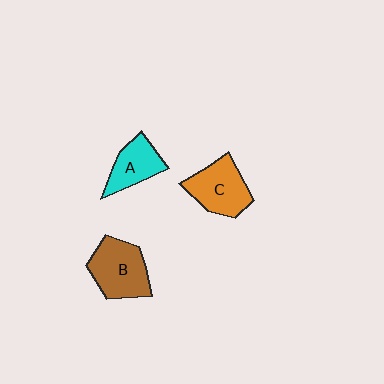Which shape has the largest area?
Shape B (brown).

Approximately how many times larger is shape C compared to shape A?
Approximately 1.3 times.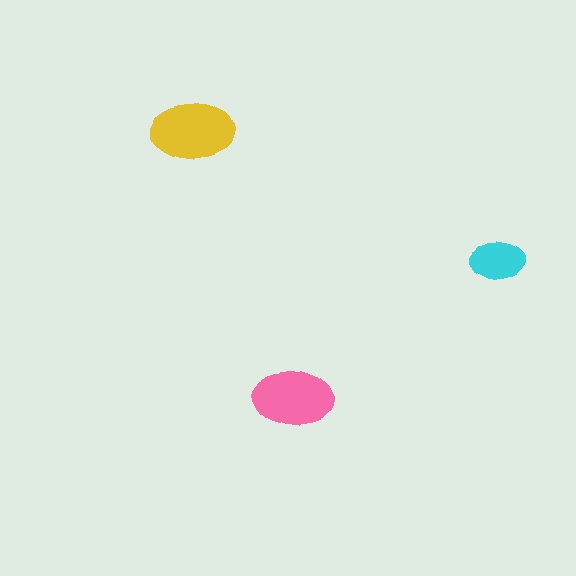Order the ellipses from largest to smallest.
the yellow one, the pink one, the cyan one.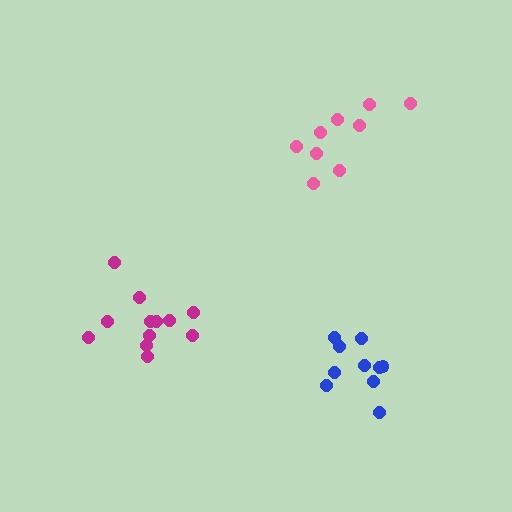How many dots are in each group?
Group 1: 10 dots, Group 2: 12 dots, Group 3: 9 dots (31 total).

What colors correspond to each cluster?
The clusters are colored: blue, magenta, pink.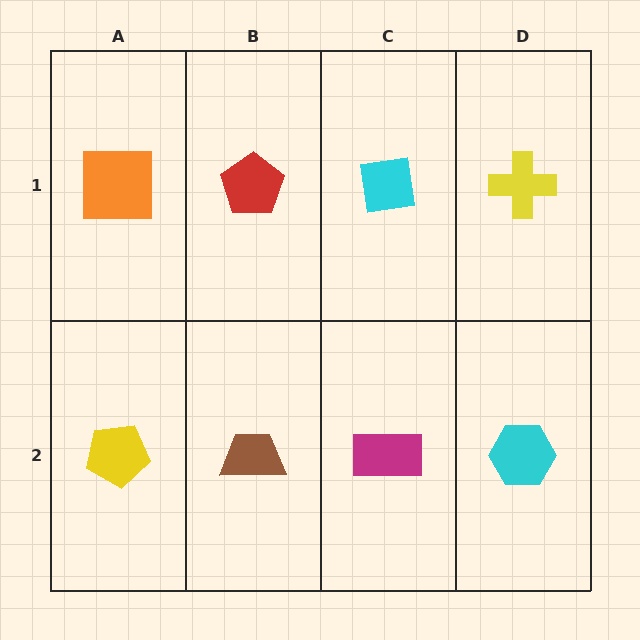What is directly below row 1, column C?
A magenta rectangle.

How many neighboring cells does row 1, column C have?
3.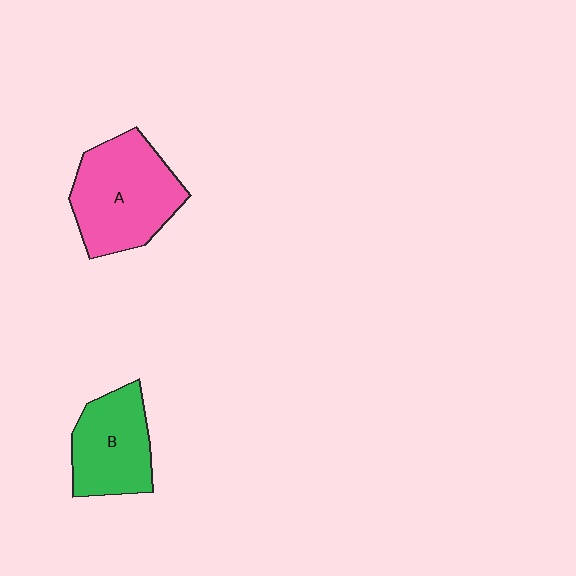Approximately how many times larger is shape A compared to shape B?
Approximately 1.3 times.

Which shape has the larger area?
Shape A (pink).